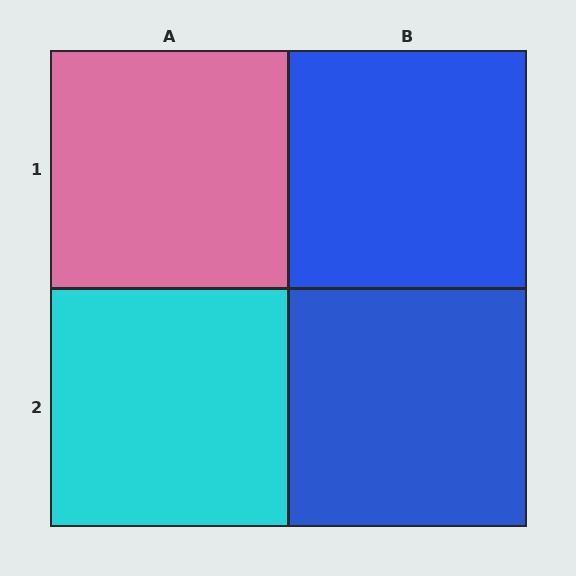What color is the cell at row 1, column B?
Blue.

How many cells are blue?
2 cells are blue.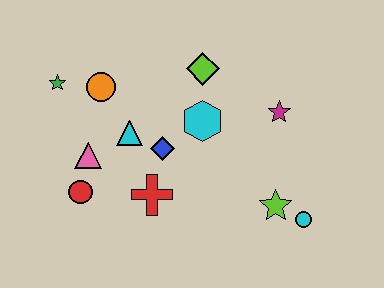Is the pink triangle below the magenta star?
Yes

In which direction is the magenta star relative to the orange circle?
The magenta star is to the right of the orange circle.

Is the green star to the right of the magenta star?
No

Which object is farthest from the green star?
The cyan circle is farthest from the green star.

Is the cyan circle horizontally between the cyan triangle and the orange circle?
No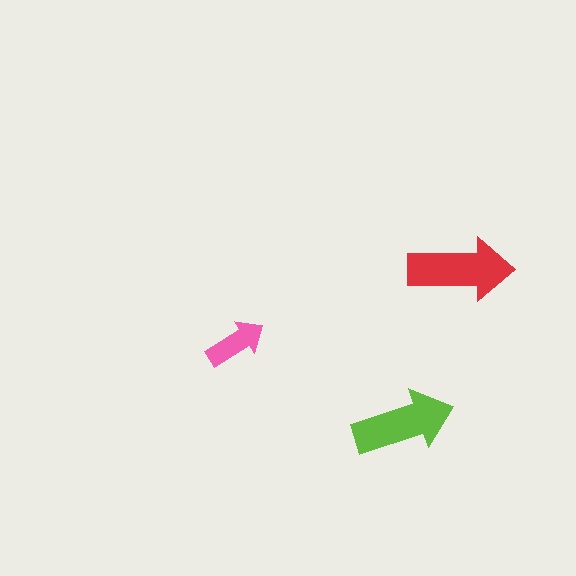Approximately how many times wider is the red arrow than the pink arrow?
About 1.5 times wider.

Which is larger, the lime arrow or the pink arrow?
The lime one.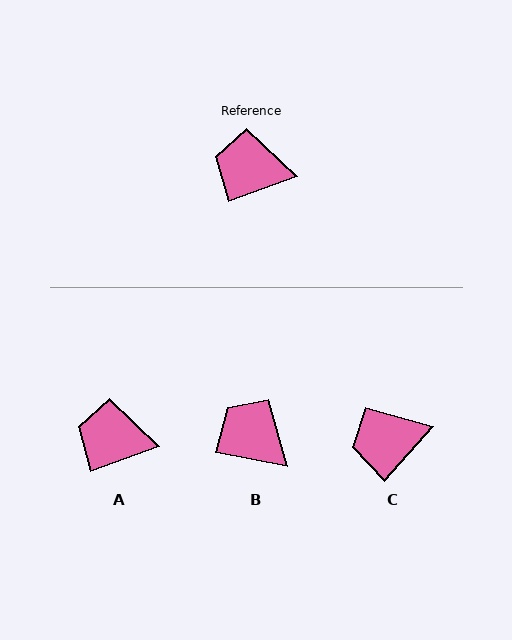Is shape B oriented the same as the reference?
No, it is off by about 31 degrees.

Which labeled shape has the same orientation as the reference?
A.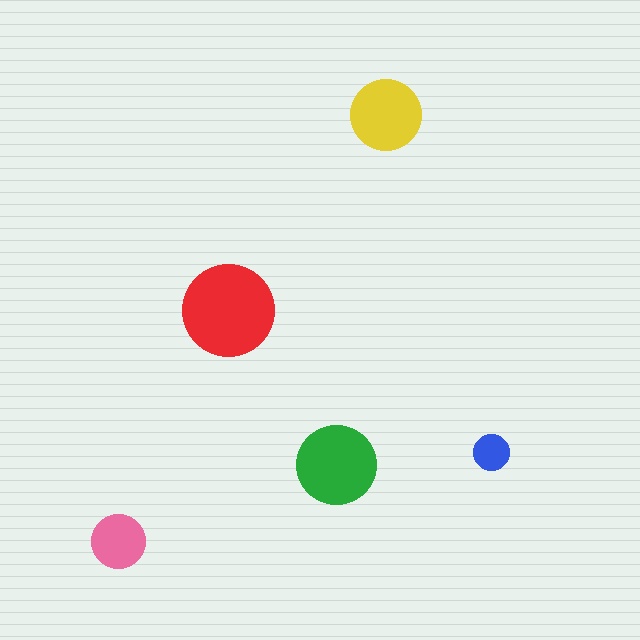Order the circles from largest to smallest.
the red one, the green one, the yellow one, the pink one, the blue one.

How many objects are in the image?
There are 5 objects in the image.